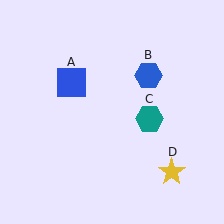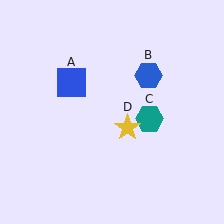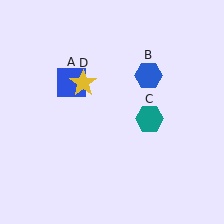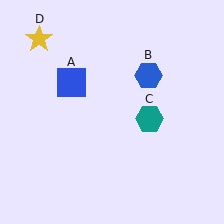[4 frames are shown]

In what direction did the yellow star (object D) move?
The yellow star (object D) moved up and to the left.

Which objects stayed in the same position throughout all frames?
Blue square (object A) and blue hexagon (object B) and teal hexagon (object C) remained stationary.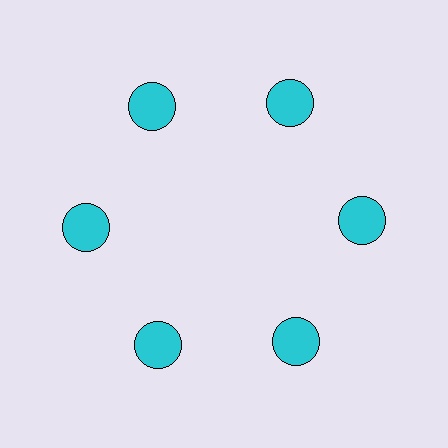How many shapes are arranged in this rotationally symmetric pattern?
There are 6 shapes, arranged in 6 groups of 1.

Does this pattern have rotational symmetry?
Yes, this pattern has 6-fold rotational symmetry. It looks the same after rotating 60 degrees around the center.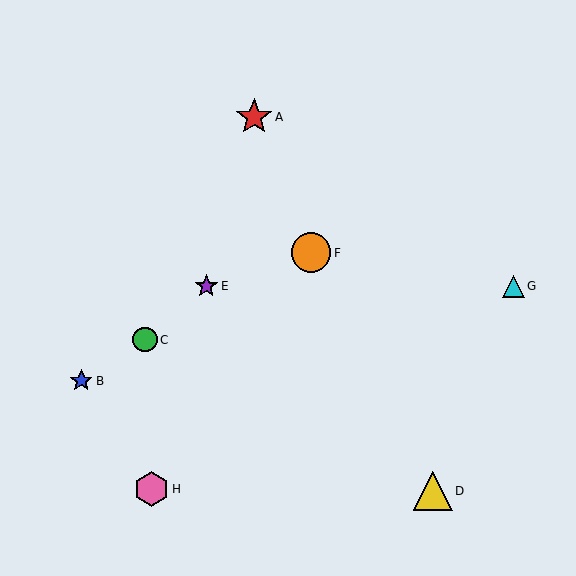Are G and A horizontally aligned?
No, G is at y≈286 and A is at y≈117.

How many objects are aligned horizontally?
2 objects (E, G) are aligned horizontally.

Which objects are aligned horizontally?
Objects E, G are aligned horizontally.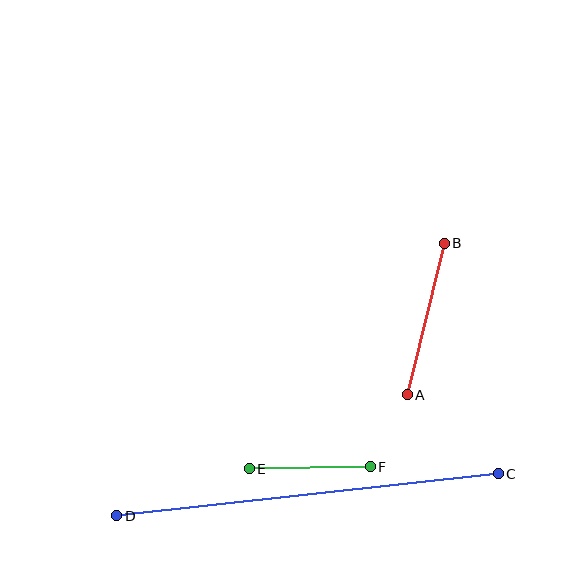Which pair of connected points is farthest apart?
Points C and D are farthest apart.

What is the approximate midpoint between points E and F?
The midpoint is at approximately (310, 468) pixels.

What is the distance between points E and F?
The distance is approximately 121 pixels.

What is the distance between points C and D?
The distance is approximately 384 pixels.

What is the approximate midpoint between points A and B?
The midpoint is at approximately (426, 319) pixels.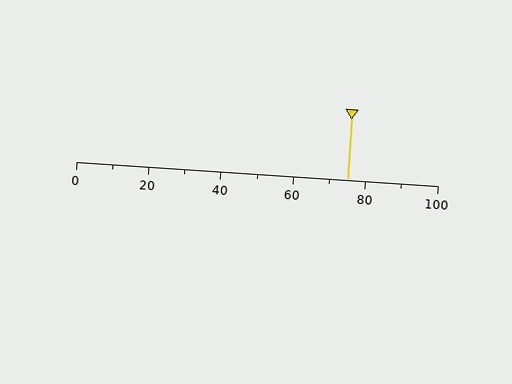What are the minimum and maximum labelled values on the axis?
The axis runs from 0 to 100.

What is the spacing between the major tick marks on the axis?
The major ticks are spaced 20 apart.